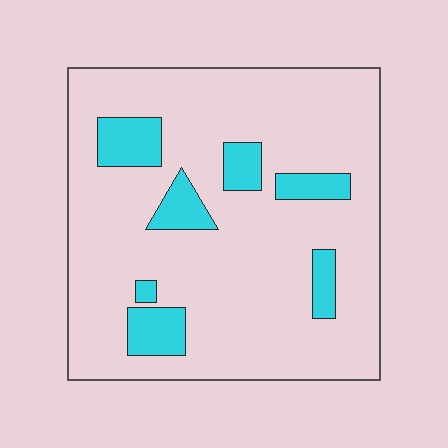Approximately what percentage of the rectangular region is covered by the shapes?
Approximately 15%.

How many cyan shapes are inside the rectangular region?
7.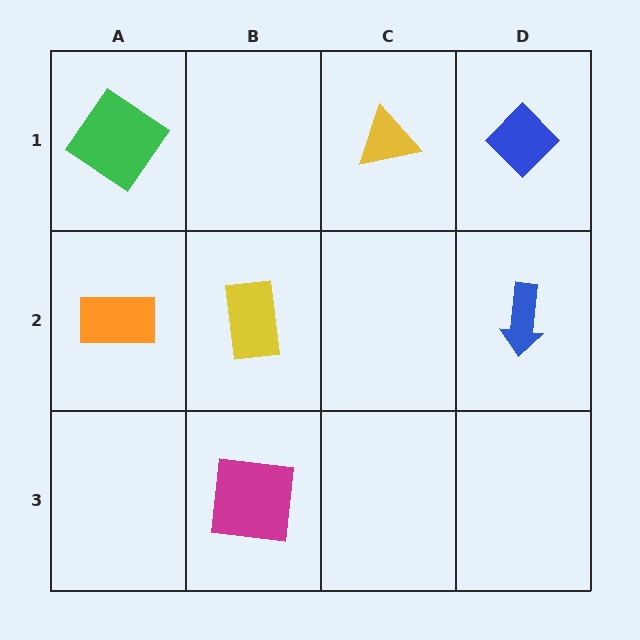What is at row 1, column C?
A yellow triangle.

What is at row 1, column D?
A blue diamond.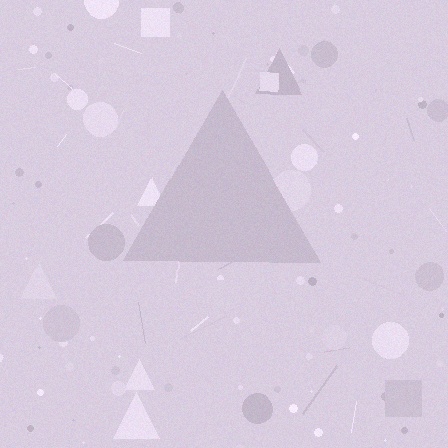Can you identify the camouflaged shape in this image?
The camouflaged shape is a triangle.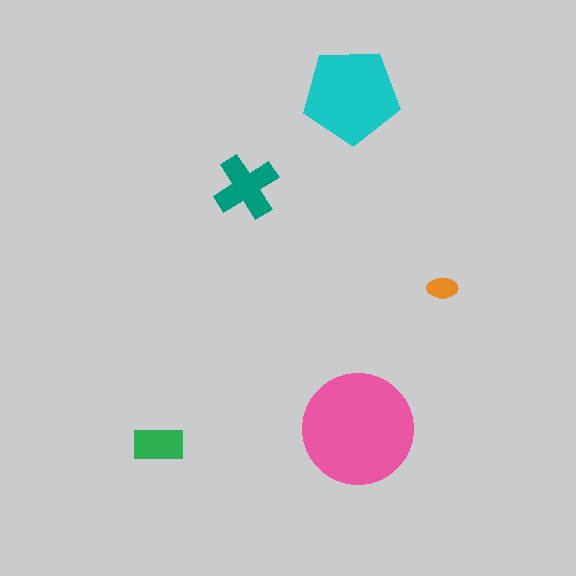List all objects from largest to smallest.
The pink circle, the cyan pentagon, the teal cross, the green rectangle, the orange ellipse.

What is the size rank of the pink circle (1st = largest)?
1st.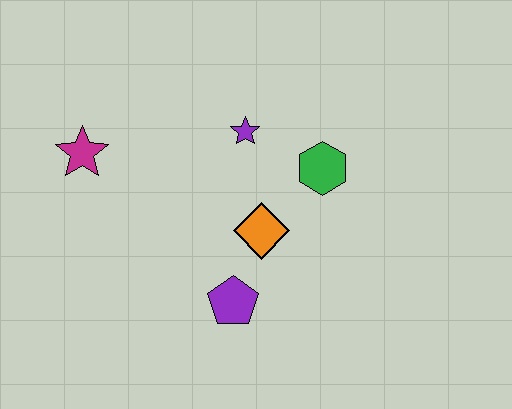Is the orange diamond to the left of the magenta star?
No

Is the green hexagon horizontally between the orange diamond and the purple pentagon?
No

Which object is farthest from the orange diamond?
The magenta star is farthest from the orange diamond.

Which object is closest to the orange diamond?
The purple pentagon is closest to the orange diamond.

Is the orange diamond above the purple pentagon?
Yes